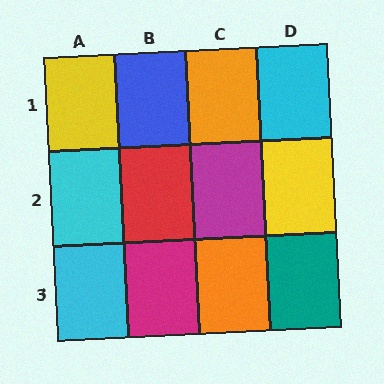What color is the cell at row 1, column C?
Orange.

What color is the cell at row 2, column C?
Magenta.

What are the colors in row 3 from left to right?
Cyan, magenta, orange, teal.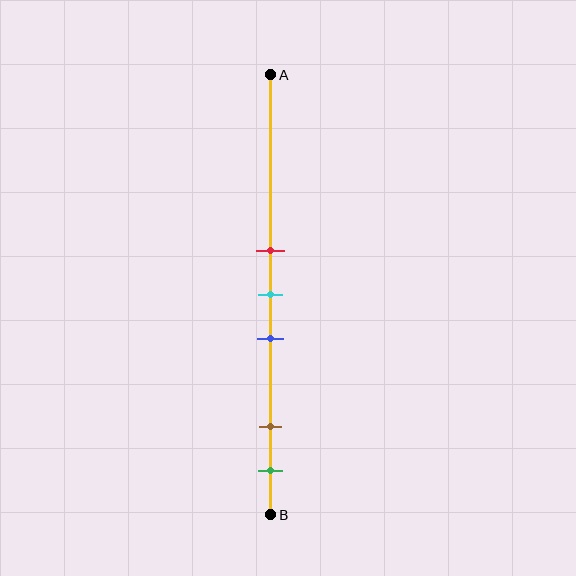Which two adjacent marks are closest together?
The red and cyan marks are the closest adjacent pair.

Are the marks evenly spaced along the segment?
No, the marks are not evenly spaced.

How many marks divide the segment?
There are 5 marks dividing the segment.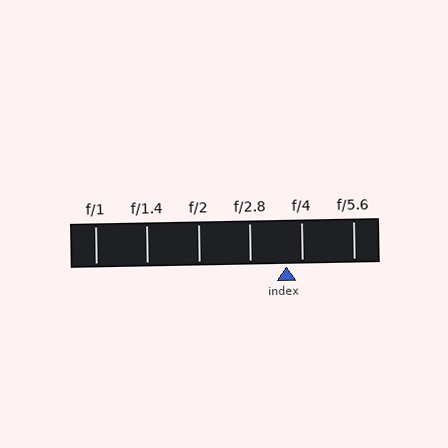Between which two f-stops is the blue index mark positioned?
The index mark is between f/2.8 and f/4.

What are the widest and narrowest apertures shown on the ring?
The widest aperture shown is f/1 and the narrowest is f/5.6.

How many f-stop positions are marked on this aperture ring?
There are 6 f-stop positions marked.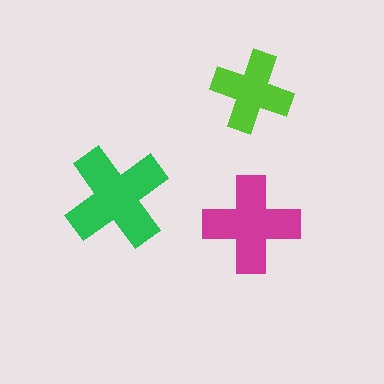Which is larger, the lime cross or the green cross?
The green one.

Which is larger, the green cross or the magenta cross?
The green one.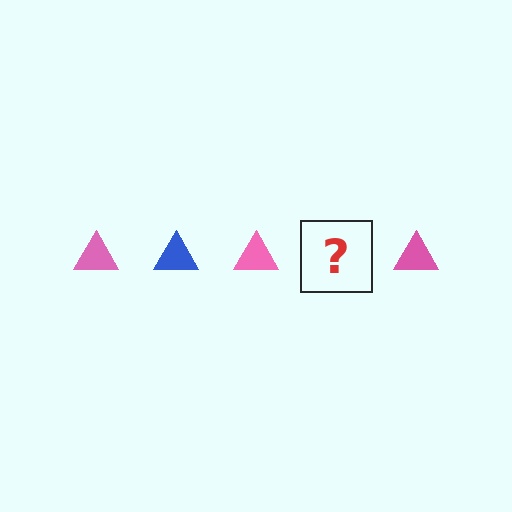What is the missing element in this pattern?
The missing element is a blue triangle.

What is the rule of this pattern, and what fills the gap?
The rule is that the pattern cycles through pink, blue triangles. The gap should be filled with a blue triangle.